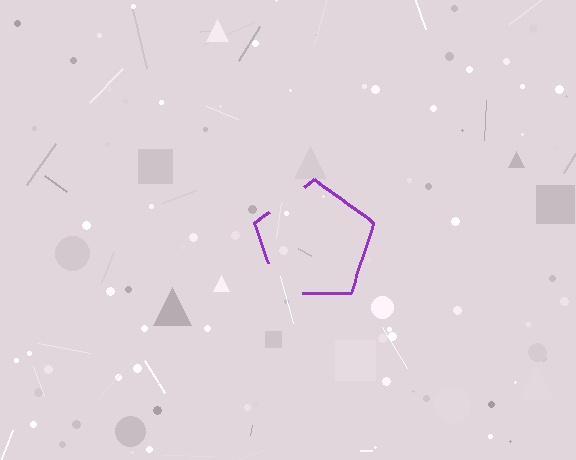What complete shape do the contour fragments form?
The contour fragments form a pentagon.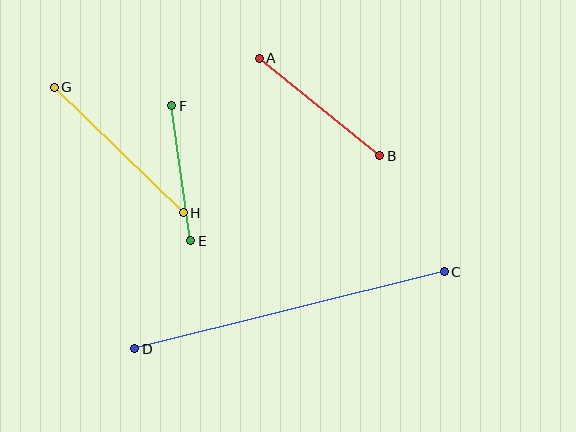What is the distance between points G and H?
The distance is approximately 180 pixels.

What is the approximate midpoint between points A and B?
The midpoint is at approximately (319, 107) pixels.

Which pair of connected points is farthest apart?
Points C and D are farthest apart.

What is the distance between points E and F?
The distance is approximately 136 pixels.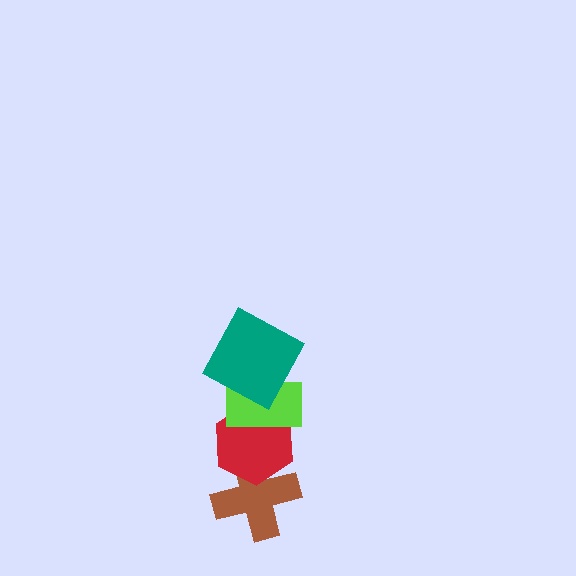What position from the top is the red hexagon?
The red hexagon is 3rd from the top.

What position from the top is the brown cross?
The brown cross is 4th from the top.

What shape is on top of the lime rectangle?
The teal square is on top of the lime rectangle.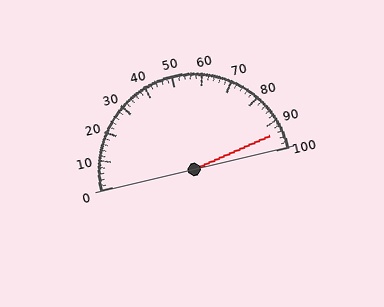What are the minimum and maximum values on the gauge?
The gauge ranges from 0 to 100.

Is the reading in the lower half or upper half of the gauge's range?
The reading is in the upper half of the range (0 to 100).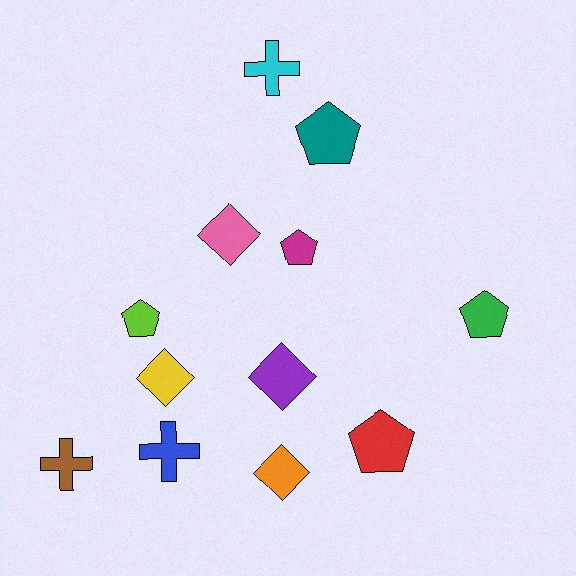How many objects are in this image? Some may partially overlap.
There are 12 objects.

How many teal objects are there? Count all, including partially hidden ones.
There is 1 teal object.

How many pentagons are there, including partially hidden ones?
There are 5 pentagons.